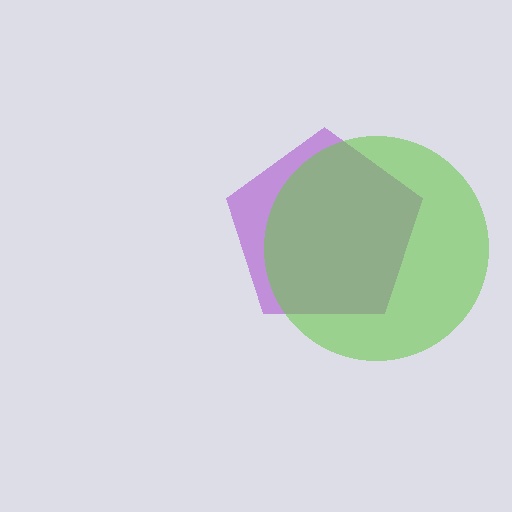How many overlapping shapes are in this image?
There are 2 overlapping shapes in the image.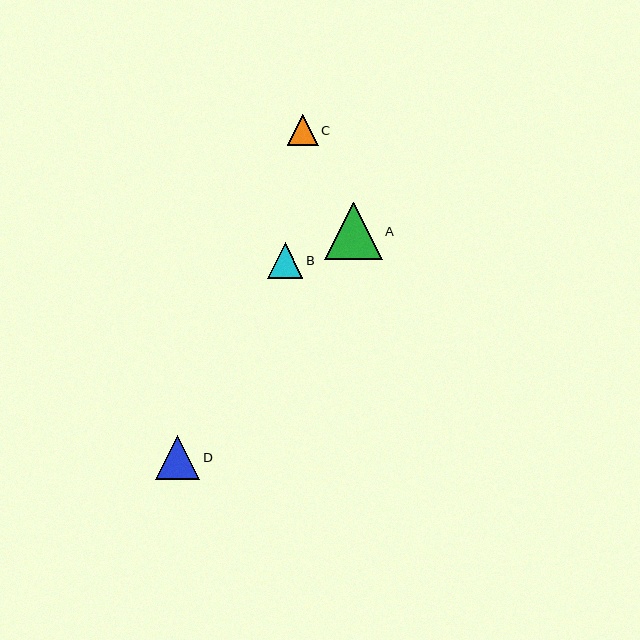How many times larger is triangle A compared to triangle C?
Triangle A is approximately 1.8 times the size of triangle C.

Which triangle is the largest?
Triangle A is the largest with a size of approximately 57 pixels.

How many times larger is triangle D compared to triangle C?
Triangle D is approximately 1.4 times the size of triangle C.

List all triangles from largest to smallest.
From largest to smallest: A, D, B, C.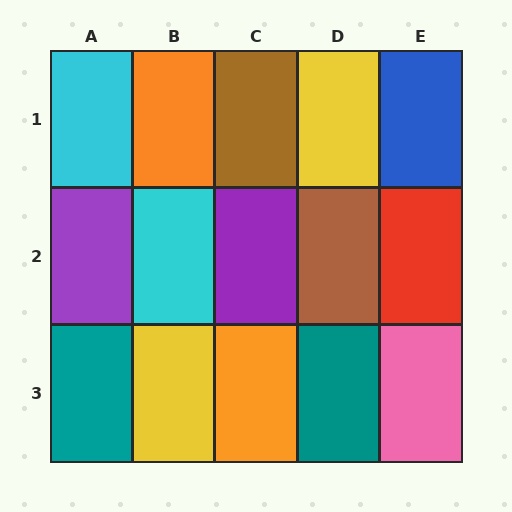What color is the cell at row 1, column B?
Orange.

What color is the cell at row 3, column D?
Teal.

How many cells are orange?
2 cells are orange.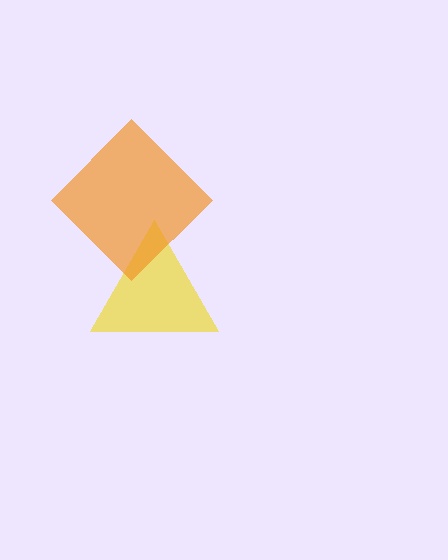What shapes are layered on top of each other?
The layered shapes are: a yellow triangle, an orange diamond.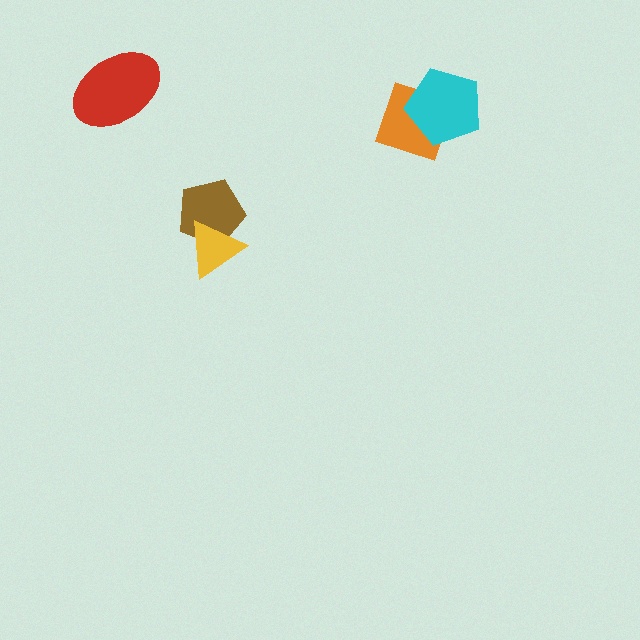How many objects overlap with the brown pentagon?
1 object overlaps with the brown pentagon.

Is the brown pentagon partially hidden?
Yes, it is partially covered by another shape.